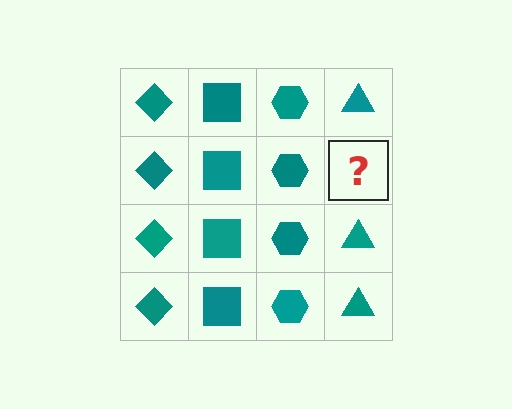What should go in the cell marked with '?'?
The missing cell should contain a teal triangle.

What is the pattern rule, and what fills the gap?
The rule is that each column has a consistent shape. The gap should be filled with a teal triangle.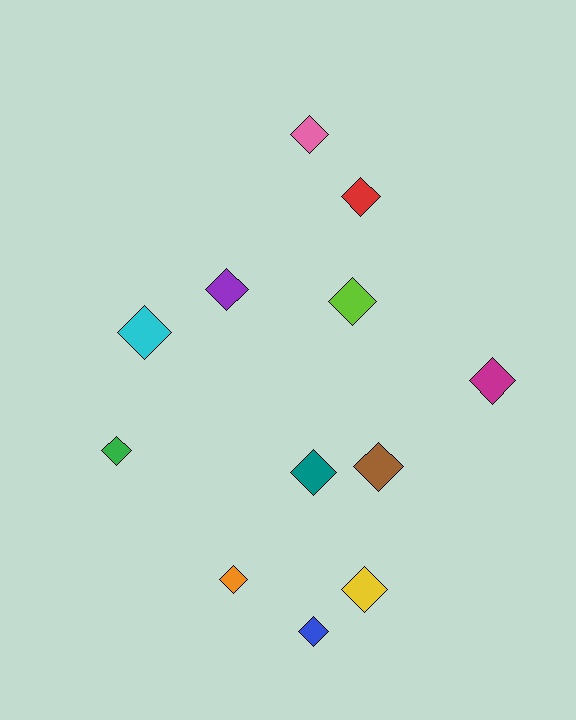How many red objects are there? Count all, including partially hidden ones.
There is 1 red object.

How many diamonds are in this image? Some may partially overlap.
There are 12 diamonds.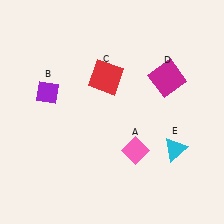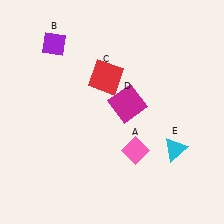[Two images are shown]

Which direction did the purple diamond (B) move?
The purple diamond (B) moved up.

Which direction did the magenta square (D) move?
The magenta square (D) moved left.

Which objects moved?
The objects that moved are: the purple diamond (B), the magenta square (D).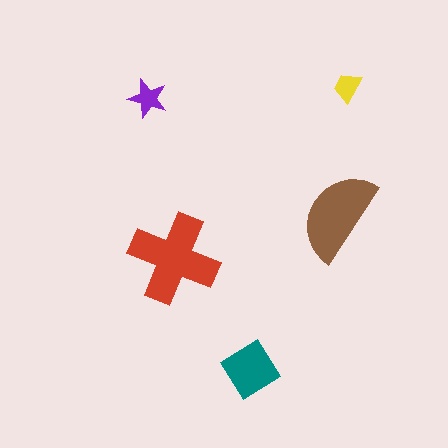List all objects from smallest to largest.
The yellow trapezoid, the purple star, the teal diamond, the brown semicircle, the red cross.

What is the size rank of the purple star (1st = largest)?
4th.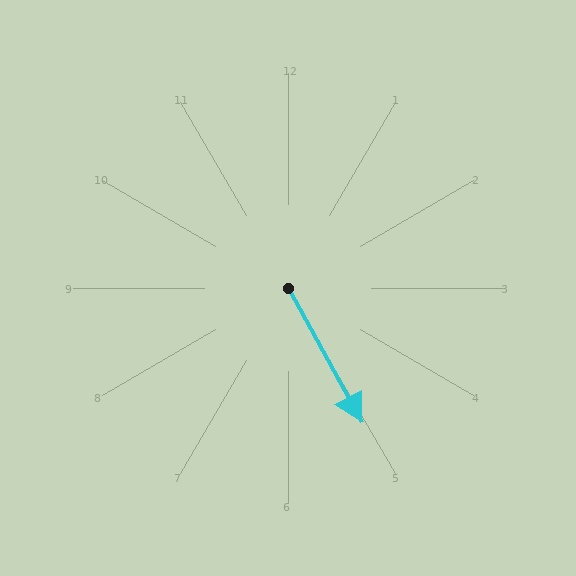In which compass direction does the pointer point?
Southeast.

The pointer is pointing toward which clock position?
Roughly 5 o'clock.